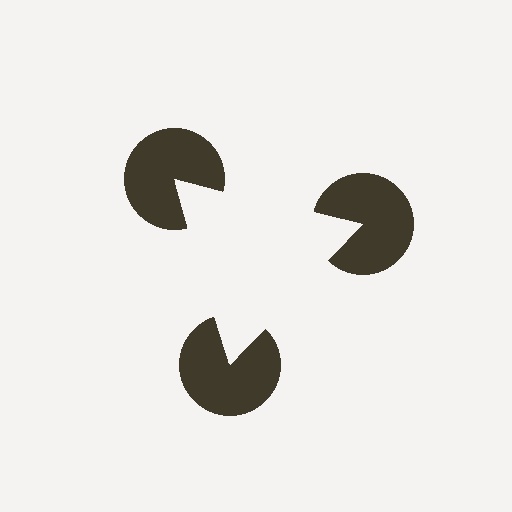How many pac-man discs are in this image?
There are 3 — one at each vertex of the illusory triangle.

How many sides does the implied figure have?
3 sides.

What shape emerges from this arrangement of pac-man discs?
An illusory triangle — its edges are inferred from the aligned wedge cuts in the pac-man discs, not physically drawn.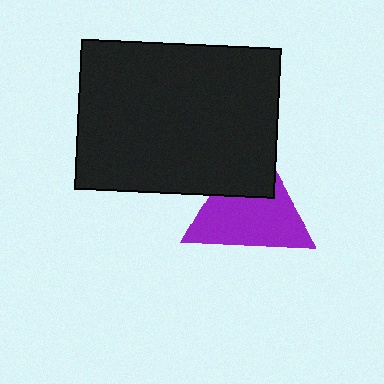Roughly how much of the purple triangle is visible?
Most of it is visible (roughly 67%).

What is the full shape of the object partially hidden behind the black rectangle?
The partially hidden object is a purple triangle.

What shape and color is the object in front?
The object in front is a black rectangle.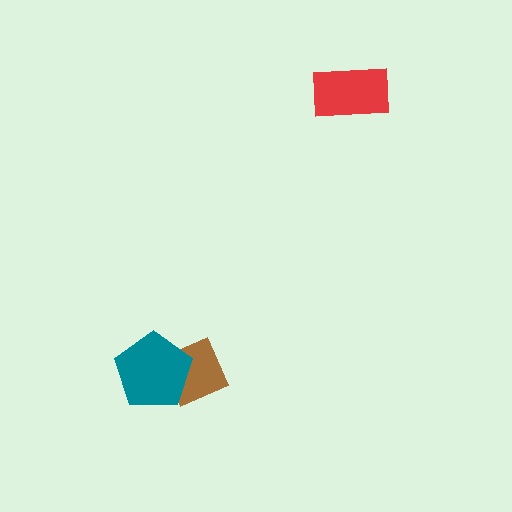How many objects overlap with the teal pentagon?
1 object overlaps with the teal pentagon.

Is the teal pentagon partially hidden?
No, no other shape covers it.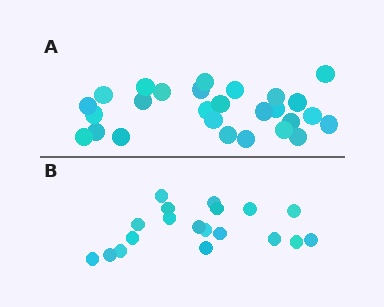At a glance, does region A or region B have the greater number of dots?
Region A (the top region) has more dots.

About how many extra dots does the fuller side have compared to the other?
Region A has roughly 8 or so more dots than region B.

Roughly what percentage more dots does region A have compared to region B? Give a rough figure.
About 40% more.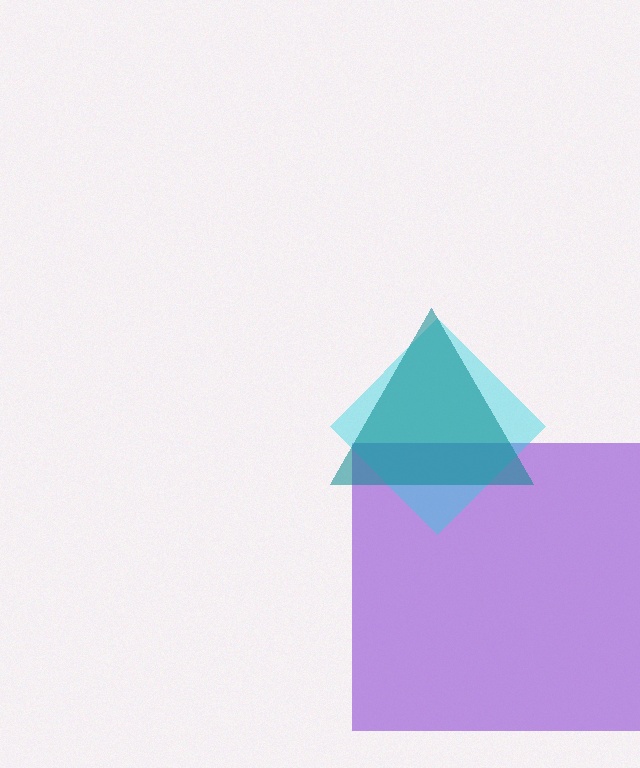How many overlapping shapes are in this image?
There are 3 overlapping shapes in the image.